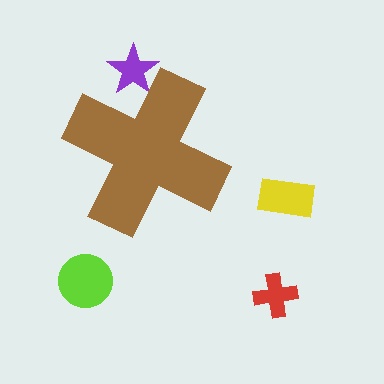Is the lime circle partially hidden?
No, the lime circle is fully visible.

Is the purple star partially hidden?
Yes, the purple star is partially hidden behind the brown cross.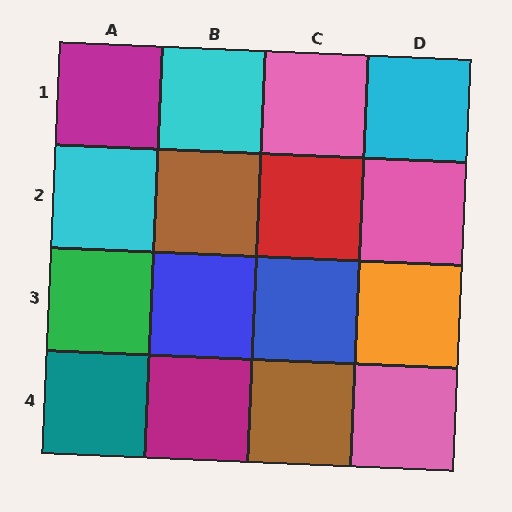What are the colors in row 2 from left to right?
Cyan, brown, red, pink.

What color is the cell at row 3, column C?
Blue.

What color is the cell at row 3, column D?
Orange.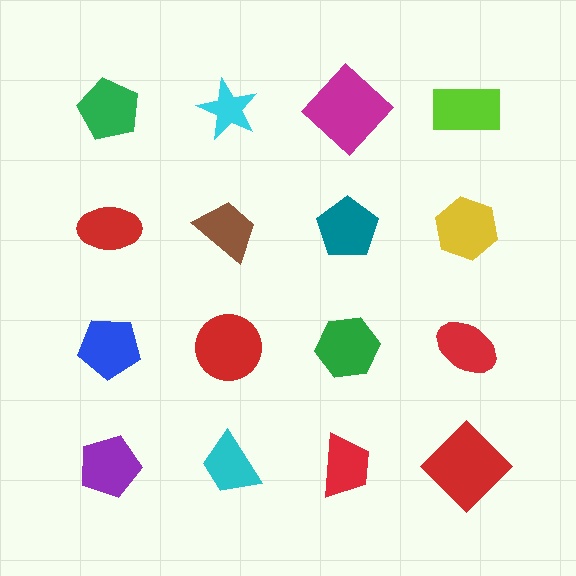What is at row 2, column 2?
A brown trapezoid.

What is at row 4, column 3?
A red trapezoid.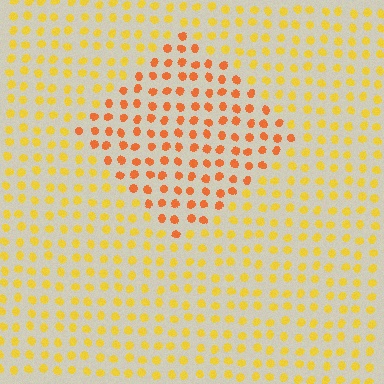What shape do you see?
I see a diamond.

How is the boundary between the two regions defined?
The boundary is defined purely by a slight shift in hue (about 31 degrees). Spacing, size, and orientation are identical on both sides.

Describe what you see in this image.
The image is filled with small yellow elements in a uniform arrangement. A diamond-shaped region is visible where the elements are tinted to a slightly different hue, forming a subtle color boundary.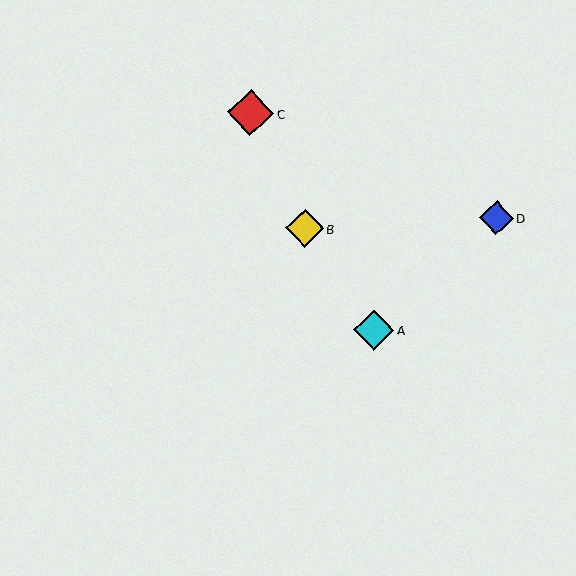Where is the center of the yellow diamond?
The center of the yellow diamond is at (305, 228).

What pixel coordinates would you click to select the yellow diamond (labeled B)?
Click at (305, 228) to select the yellow diamond B.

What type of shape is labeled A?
Shape A is a cyan diamond.